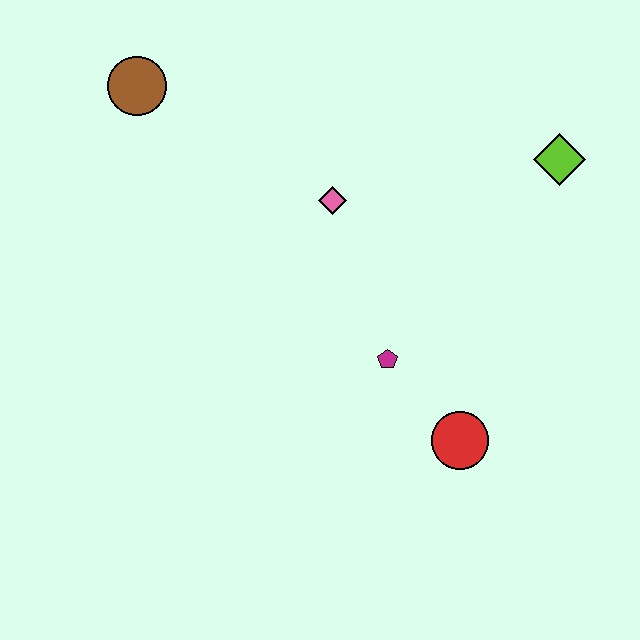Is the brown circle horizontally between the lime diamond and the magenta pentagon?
No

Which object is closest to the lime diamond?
The pink diamond is closest to the lime diamond.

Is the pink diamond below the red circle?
No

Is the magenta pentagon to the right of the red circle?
No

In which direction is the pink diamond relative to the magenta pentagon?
The pink diamond is above the magenta pentagon.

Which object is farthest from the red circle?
The brown circle is farthest from the red circle.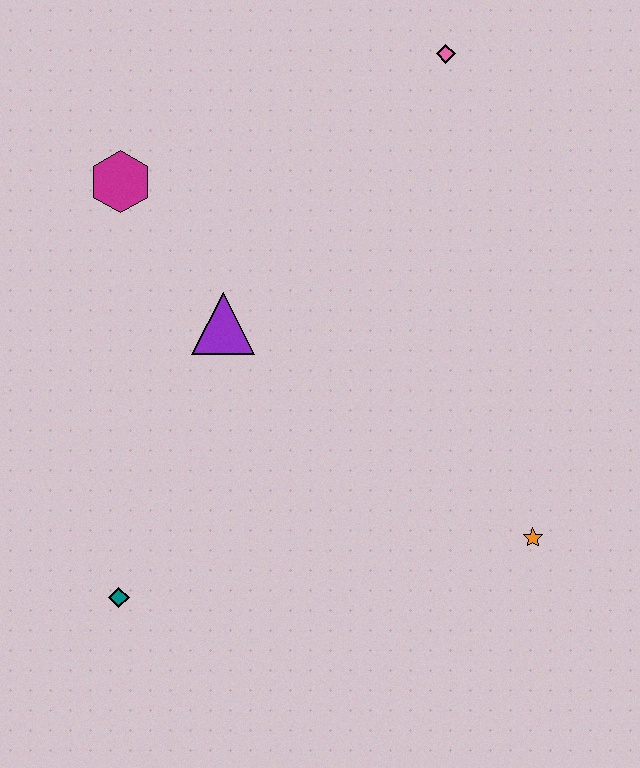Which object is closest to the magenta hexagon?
The purple triangle is closest to the magenta hexagon.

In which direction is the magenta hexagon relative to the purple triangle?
The magenta hexagon is above the purple triangle.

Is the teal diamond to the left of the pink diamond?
Yes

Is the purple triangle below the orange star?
No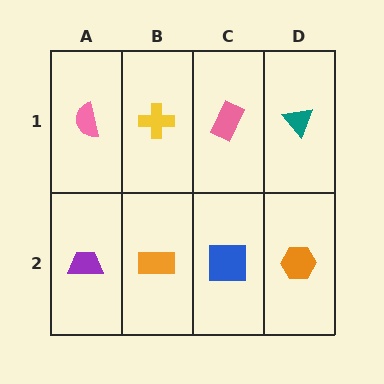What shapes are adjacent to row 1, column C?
A blue square (row 2, column C), a yellow cross (row 1, column B), a teal triangle (row 1, column D).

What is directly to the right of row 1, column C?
A teal triangle.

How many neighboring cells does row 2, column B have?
3.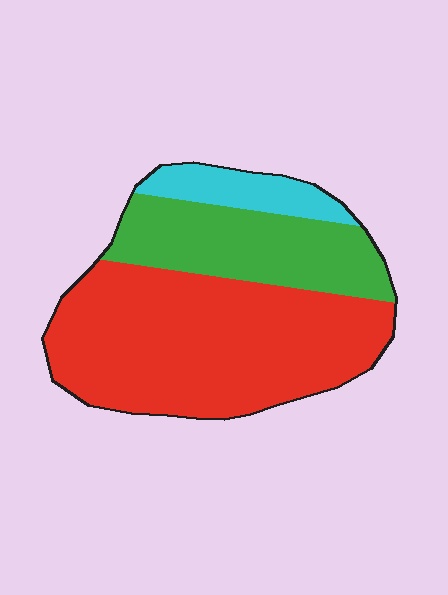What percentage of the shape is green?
Green takes up about one quarter (1/4) of the shape.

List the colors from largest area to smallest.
From largest to smallest: red, green, cyan.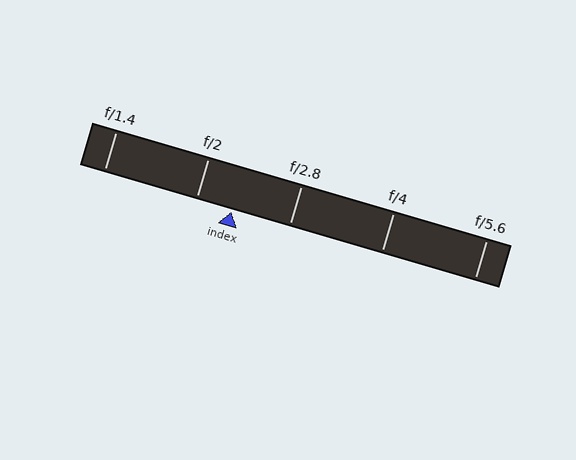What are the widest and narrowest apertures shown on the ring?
The widest aperture shown is f/1.4 and the narrowest is f/5.6.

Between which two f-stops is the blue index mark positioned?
The index mark is between f/2 and f/2.8.